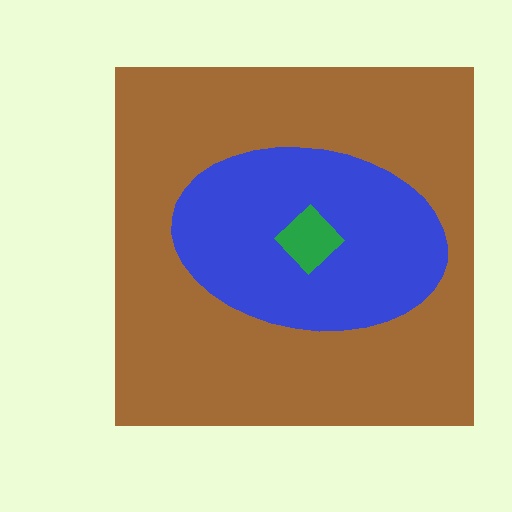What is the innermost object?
The green diamond.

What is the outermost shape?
The brown square.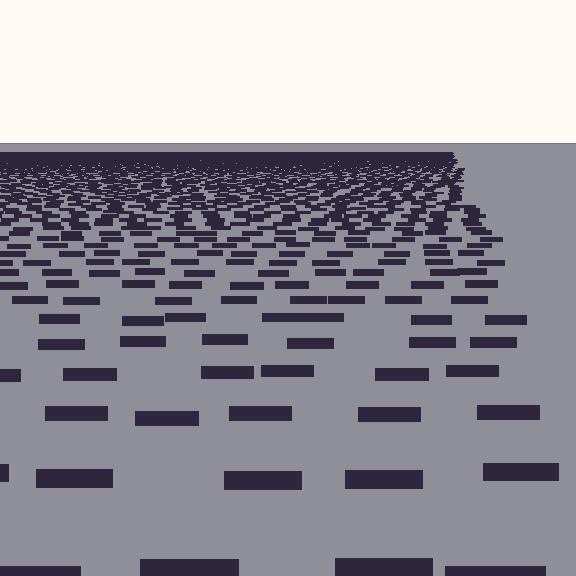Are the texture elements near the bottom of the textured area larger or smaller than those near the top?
Larger. Near the bottom, elements are closer to the viewer and appear at a bigger on-screen size.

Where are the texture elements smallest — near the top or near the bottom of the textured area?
Near the top.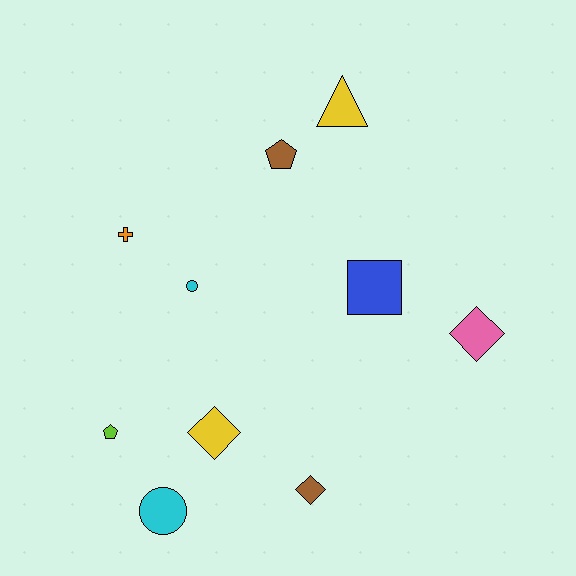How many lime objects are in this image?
There is 1 lime object.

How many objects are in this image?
There are 10 objects.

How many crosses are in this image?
There is 1 cross.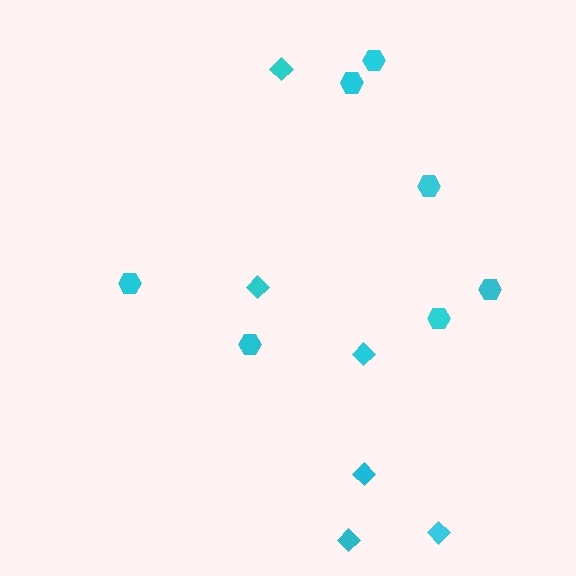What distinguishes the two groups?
There are 2 groups: one group of hexagons (7) and one group of diamonds (6).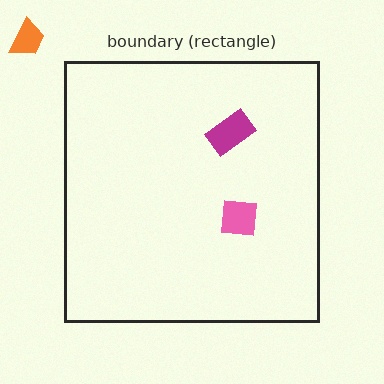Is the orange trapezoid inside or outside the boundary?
Outside.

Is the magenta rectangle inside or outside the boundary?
Inside.